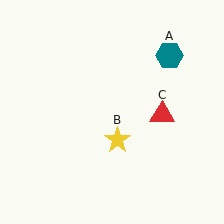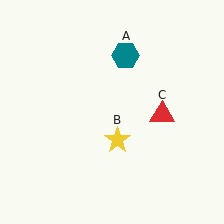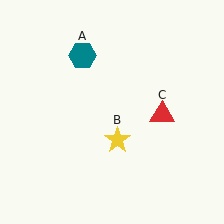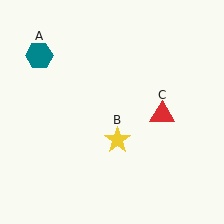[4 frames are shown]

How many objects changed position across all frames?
1 object changed position: teal hexagon (object A).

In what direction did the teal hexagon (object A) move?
The teal hexagon (object A) moved left.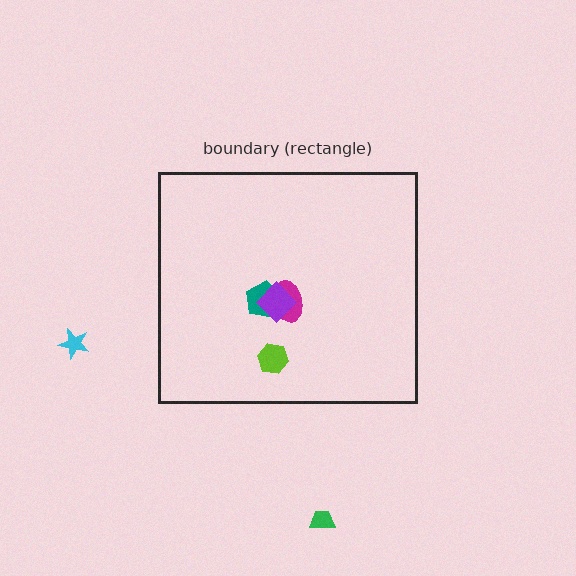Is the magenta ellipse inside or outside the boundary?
Inside.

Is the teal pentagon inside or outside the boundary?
Inside.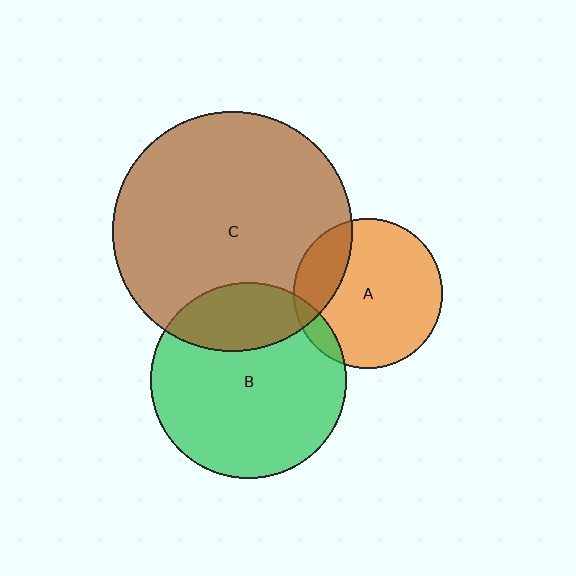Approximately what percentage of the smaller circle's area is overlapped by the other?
Approximately 10%.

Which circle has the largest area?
Circle C (brown).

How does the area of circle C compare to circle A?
Approximately 2.6 times.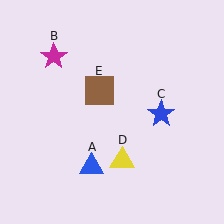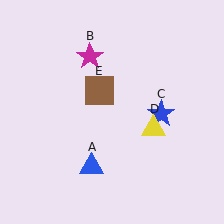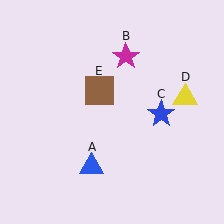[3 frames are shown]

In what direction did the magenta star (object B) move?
The magenta star (object B) moved right.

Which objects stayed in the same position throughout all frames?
Blue triangle (object A) and blue star (object C) and brown square (object E) remained stationary.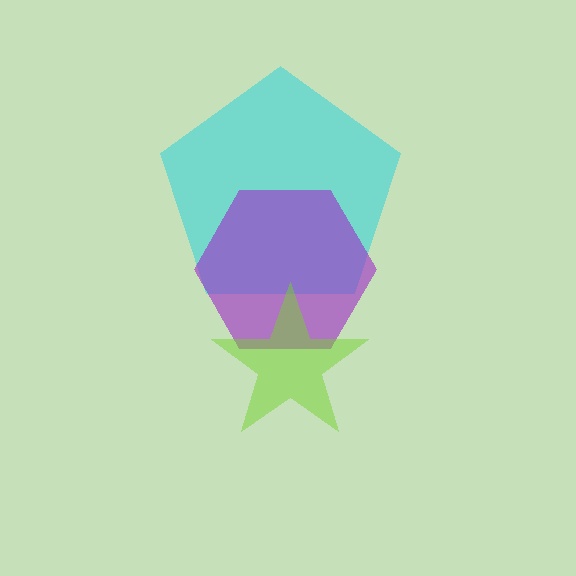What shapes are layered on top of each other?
The layered shapes are: a cyan pentagon, a purple hexagon, a lime star.